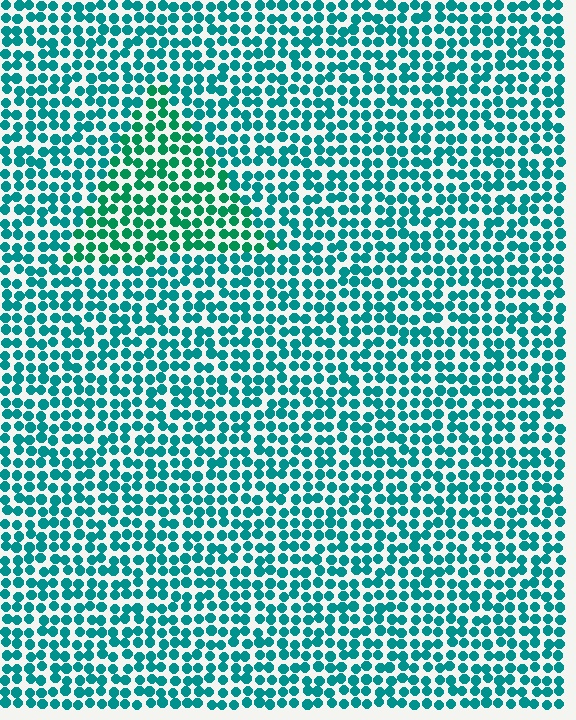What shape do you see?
I see a triangle.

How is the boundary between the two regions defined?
The boundary is defined purely by a slight shift in hue (about 24 degrees). Spacing, size, and orientation are identical on both sides.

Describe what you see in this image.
The image is filled with small teal elements in a uniform arrangement. A triangle-shaped region is visible where the elements are tinted to a slightly different hue, forming a subtle color boundary.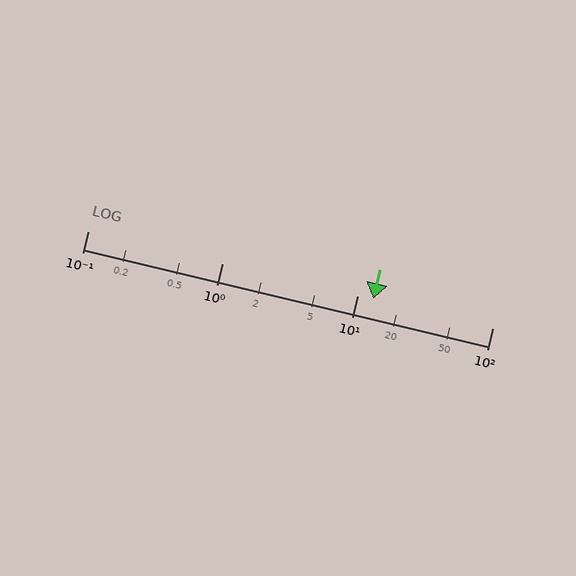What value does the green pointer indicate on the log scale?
The pointer indicates approximately 13.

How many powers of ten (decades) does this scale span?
The scale spans 3 decades, from 0.1 to 100.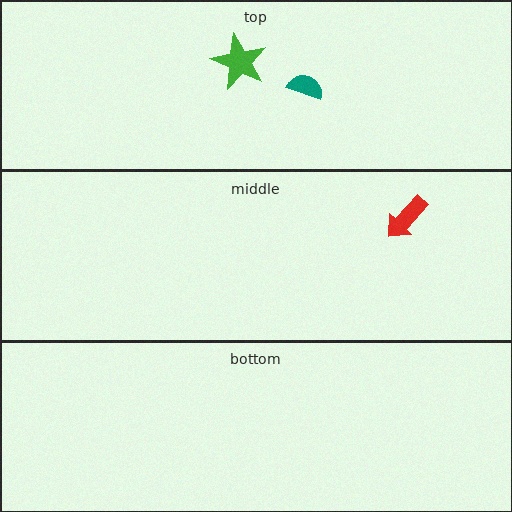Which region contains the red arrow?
The middle region.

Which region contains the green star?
The top region.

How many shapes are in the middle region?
1.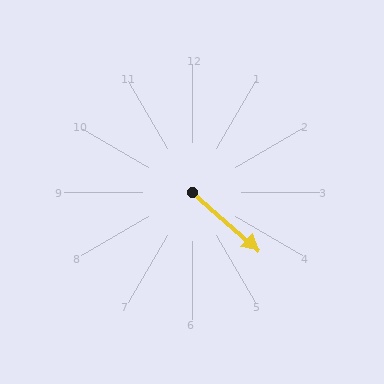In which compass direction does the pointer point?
Southeast.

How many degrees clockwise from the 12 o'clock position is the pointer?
Approximately 131 degrees.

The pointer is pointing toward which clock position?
Roughly 4 o'clock.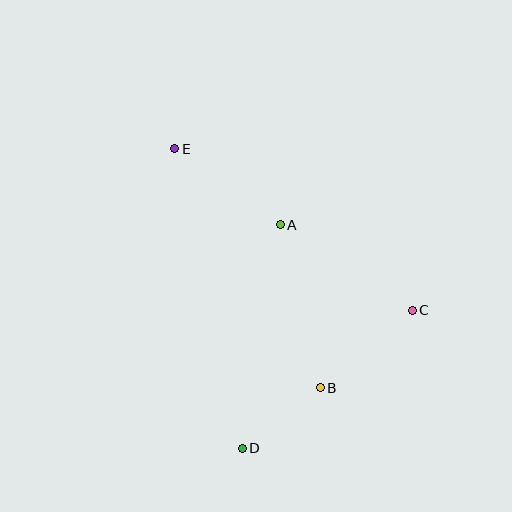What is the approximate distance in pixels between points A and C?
The distance between A and C is approximately 157 pixels.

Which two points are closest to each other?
Points B and D are closest to each other.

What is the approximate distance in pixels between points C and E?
The distance between C and E is approximately 287 pixels.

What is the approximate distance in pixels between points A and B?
The distance between A and B is approximately 168 pixels.